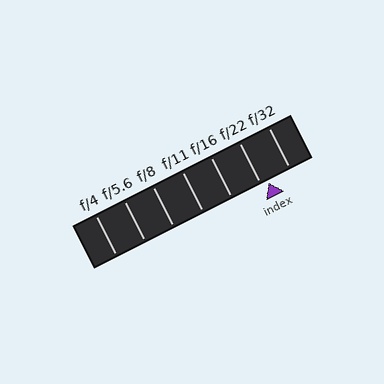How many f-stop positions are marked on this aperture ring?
There are 7 f-stop positions marked.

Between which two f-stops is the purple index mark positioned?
The index mark is between f/22 and f/32.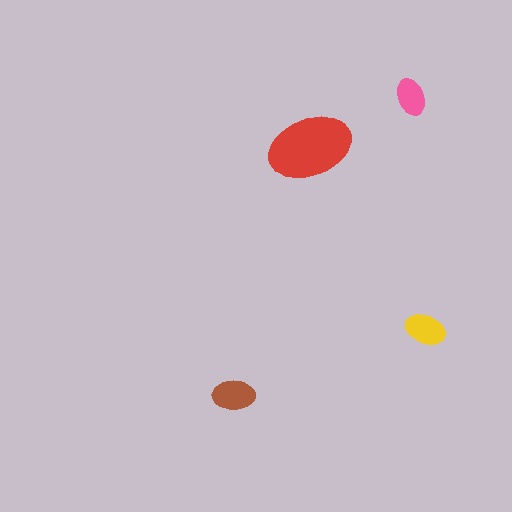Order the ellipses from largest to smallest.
the red one, the brown one, the yellow one, the pink one.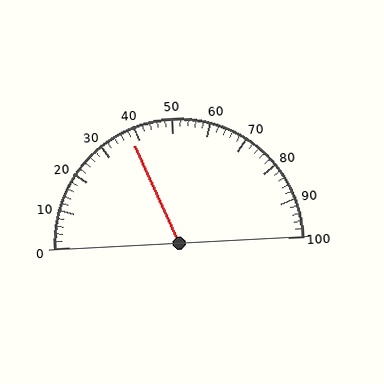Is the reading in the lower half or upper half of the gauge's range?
The reading is in the lower half of the range (0 to 100).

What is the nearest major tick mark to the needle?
The nearest major tick mark is 40.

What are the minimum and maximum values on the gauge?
The gauge ranges from 0 to 100.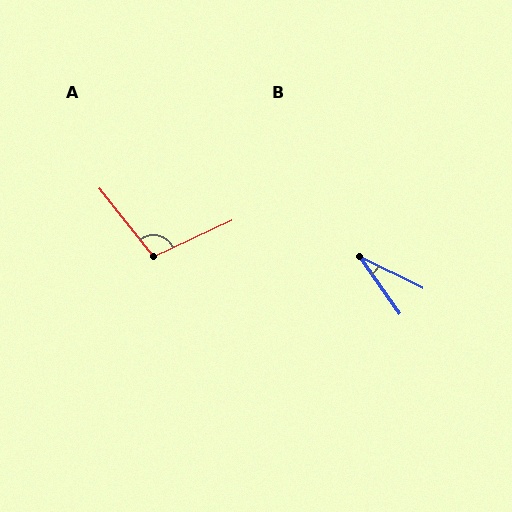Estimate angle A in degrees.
Approximately 104 degrees.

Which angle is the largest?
A, at approximately 104 degrees.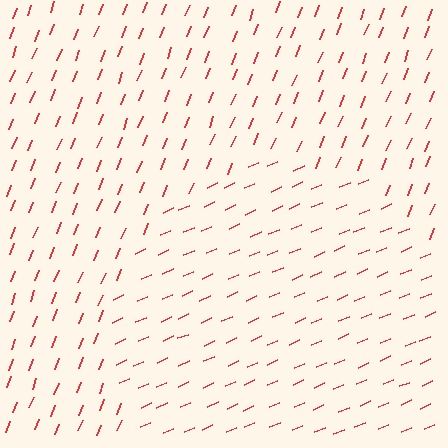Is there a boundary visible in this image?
Yes, there is a texture boundary formed by a change in line orientation.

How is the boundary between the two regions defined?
The boundary is defined purely by a change in line orientation (approximately 45 degrees difference). All lines are the same color and thickness.